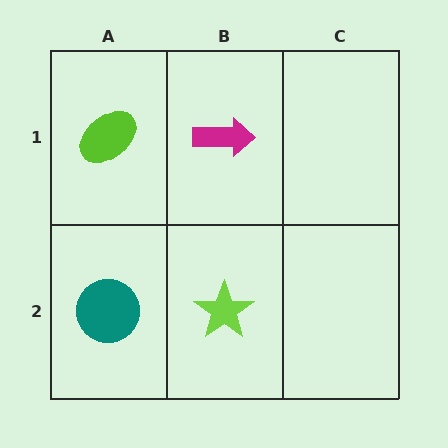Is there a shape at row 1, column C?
No, that cell is empty.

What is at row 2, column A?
A teal circle.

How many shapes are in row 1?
2 shapes.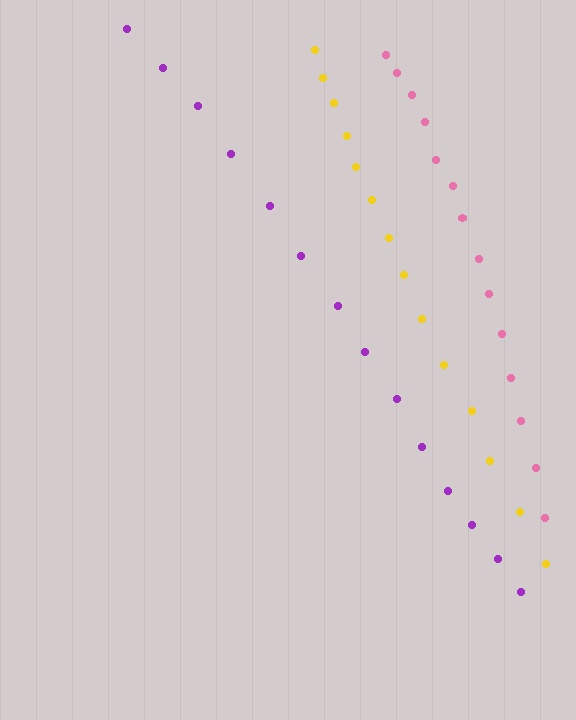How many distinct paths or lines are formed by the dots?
There are 3 distinct paths.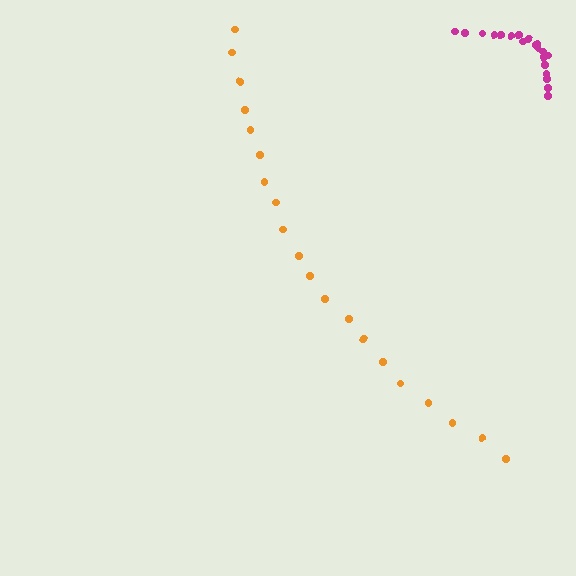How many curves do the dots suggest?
There are 2 distinct paths.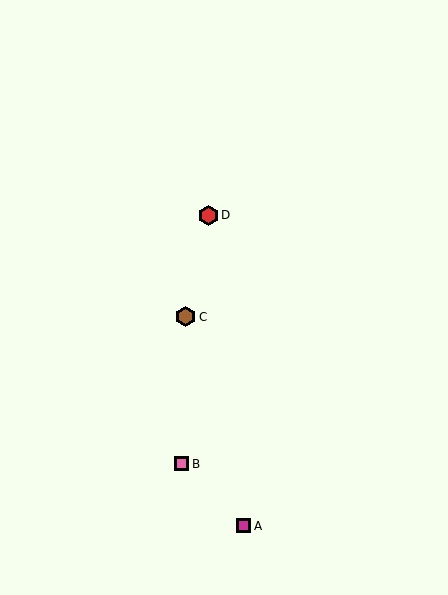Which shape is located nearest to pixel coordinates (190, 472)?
The pink square (labeled B) at (181, 464) is nearest to that location.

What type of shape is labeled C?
Shape C is a brown hexagon.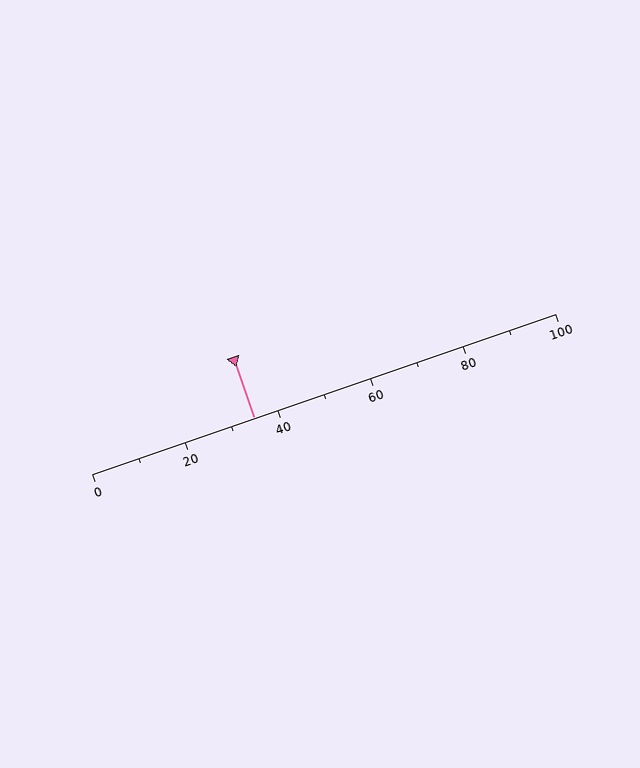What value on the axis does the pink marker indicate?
The marker indicates approximately 35.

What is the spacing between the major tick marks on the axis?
The major ticks are spaced 20 apart.